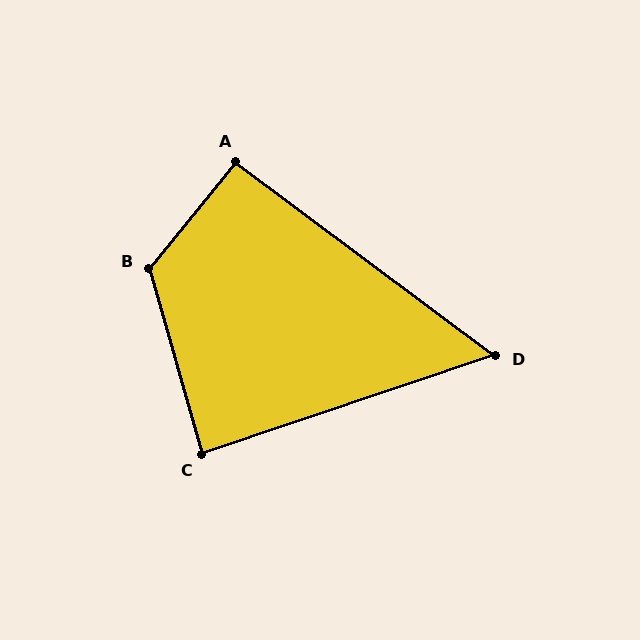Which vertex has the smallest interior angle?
D, at approximately 55 degrees.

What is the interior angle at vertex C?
Approximately 87 degrees (approximately right).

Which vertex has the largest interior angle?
B, at approximately 125 degrees.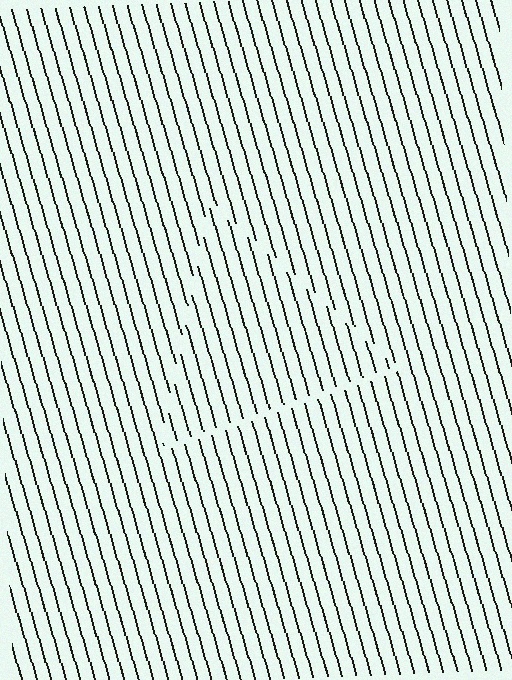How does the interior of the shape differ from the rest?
The interior of the shape contains the same grating, shifted by half a period — the contour is defined by the phase discontinuity where line-ends from the inner and outer gratings abut.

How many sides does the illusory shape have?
3 sides — the line-ends trace a triangle.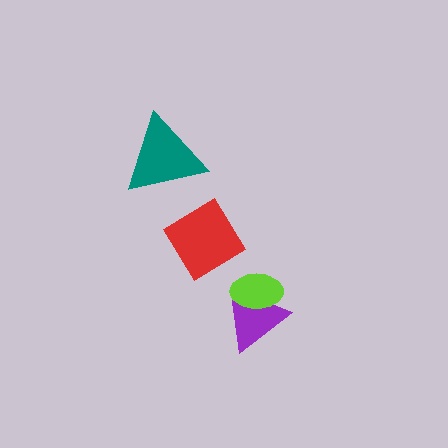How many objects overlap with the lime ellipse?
1 object overlaps with the lime ellipse.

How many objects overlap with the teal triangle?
0 objects overlap with the teal triangle.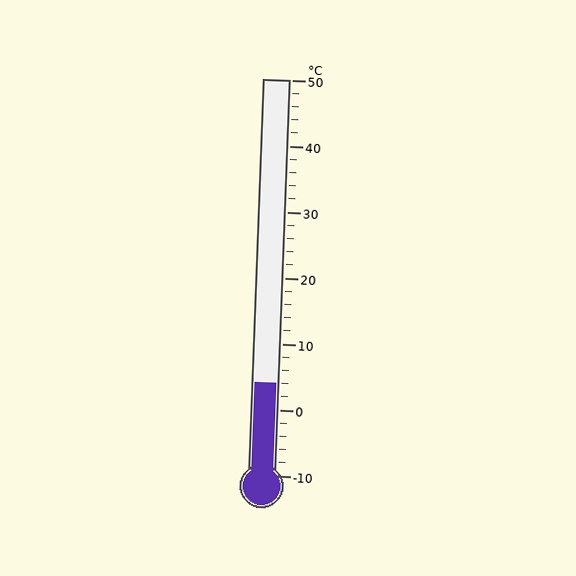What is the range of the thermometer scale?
The thermometer scale ranges from -10°C to 50°C.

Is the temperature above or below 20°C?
The temperature is below 20°C.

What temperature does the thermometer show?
The thermometer shows approximately 4°C.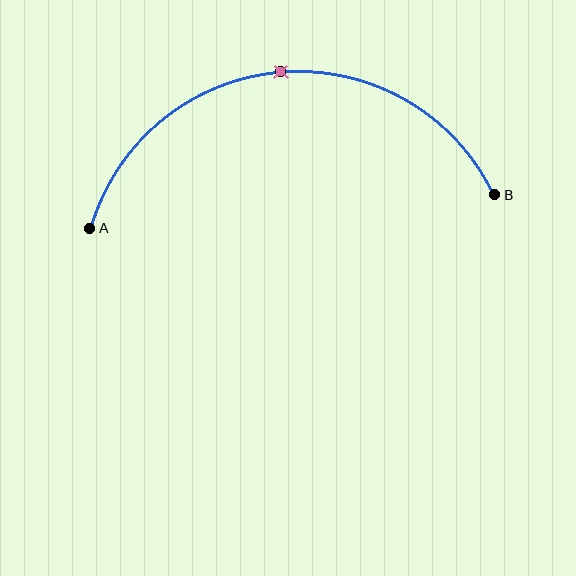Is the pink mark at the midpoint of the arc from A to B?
Yes. The pink mark lies on the arc at equal arc-length from both A and B — it is the arc midpoint.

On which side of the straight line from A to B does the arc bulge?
The arc bulges above the straight line connecting A and B.